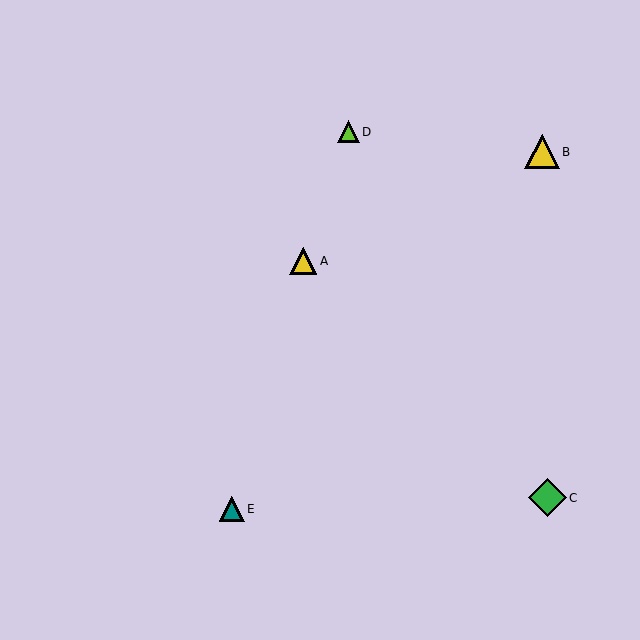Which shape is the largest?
The green diamond (labeled C) is the largest.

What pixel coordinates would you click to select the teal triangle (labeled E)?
Click at (232, 509) to select the teal triangle E.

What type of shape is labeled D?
Shape D is a lime triangle.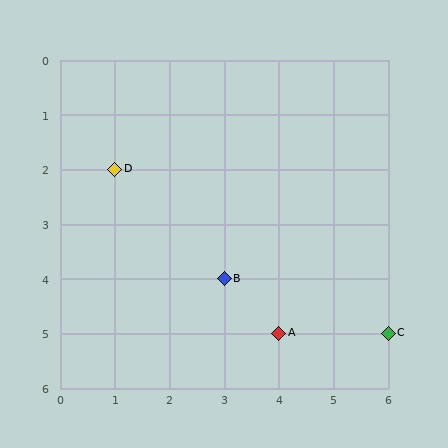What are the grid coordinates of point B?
Point B is at grid coordinates (3, 4).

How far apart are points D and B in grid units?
Points D and B are 2 columns and 2 rows apart (about 2.8 grid units diagonally).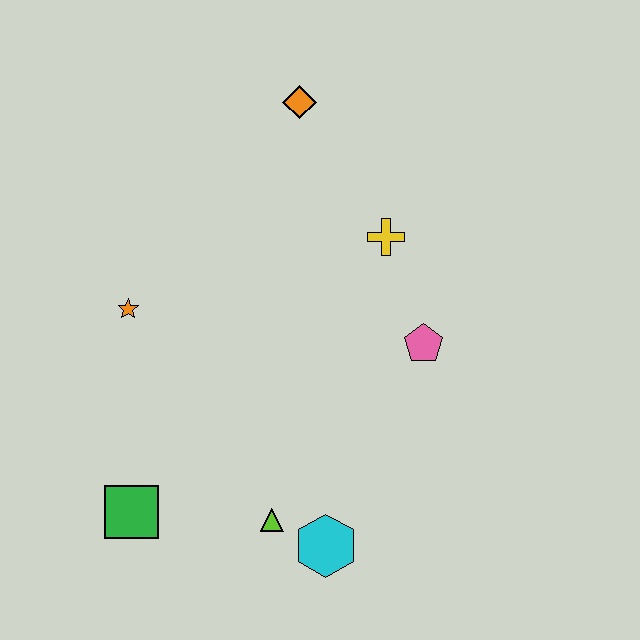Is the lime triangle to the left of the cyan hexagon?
Yes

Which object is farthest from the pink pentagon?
The green square is farthest from the pink pentagon.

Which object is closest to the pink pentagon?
The yellow cross is closest to the pink pentagon.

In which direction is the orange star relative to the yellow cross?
The orange star is to the left of the yellow cross.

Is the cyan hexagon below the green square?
Yes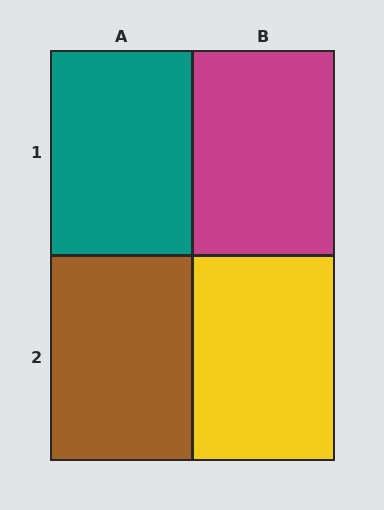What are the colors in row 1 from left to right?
Teal, magenta.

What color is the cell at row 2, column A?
Brown.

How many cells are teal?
1 cell is teal.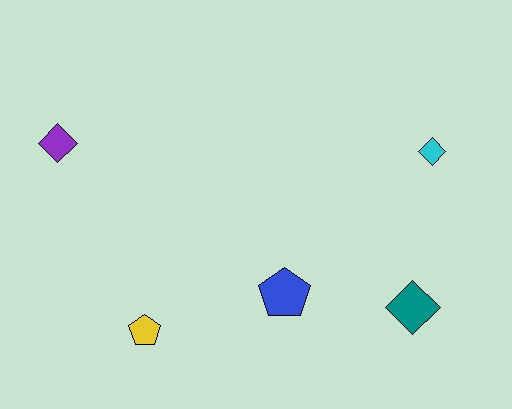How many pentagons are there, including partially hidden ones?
There are 2 pentagons.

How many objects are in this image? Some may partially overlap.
There are 5 objects.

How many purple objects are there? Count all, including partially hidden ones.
There is 1 purple object.